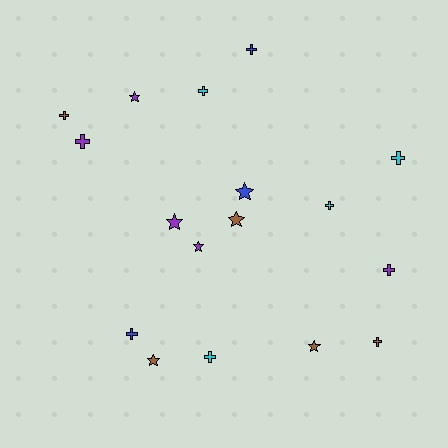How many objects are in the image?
There are 17 objects.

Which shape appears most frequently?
Cross, with 10 objects.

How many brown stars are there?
There are 3 brown stars.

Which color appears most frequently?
Purple, with 5 objects.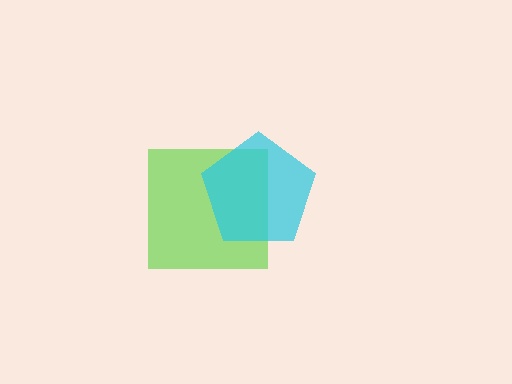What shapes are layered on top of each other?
The layered shapes are: a lime square, a cyan pentagon.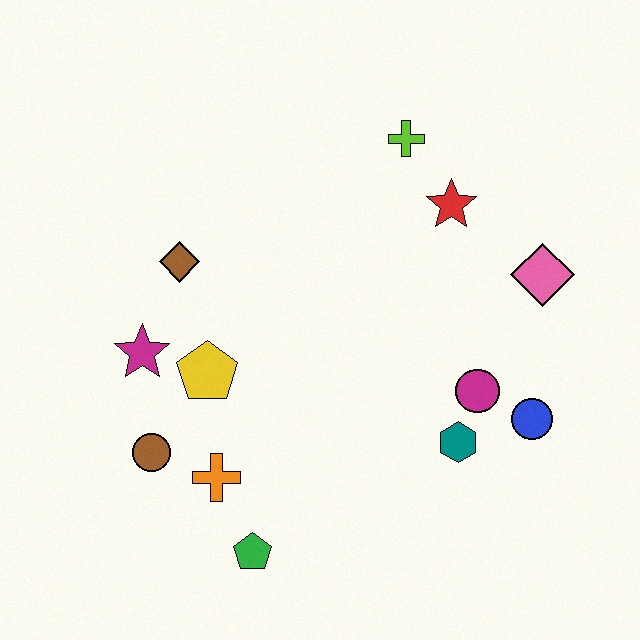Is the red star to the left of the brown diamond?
No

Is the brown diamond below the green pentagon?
No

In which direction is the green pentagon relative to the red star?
The green pentagon is below the red star.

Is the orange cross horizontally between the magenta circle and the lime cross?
No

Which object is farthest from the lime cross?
The green pentagon is farthest from the lime cross.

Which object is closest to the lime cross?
The red star is closest to the lime cross.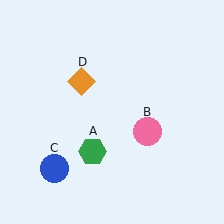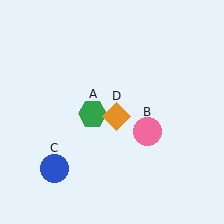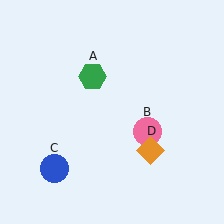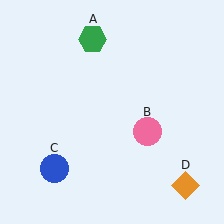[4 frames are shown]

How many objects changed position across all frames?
2 objects changed position: green hexagon (object A), orange diamond (object D).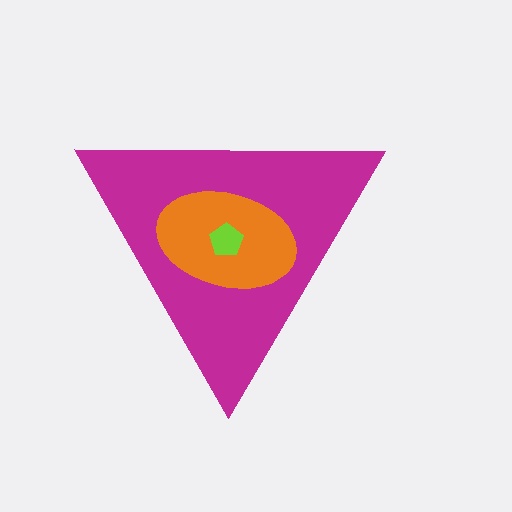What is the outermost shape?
The magenta triangle.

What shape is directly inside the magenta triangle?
The orange ellipse.